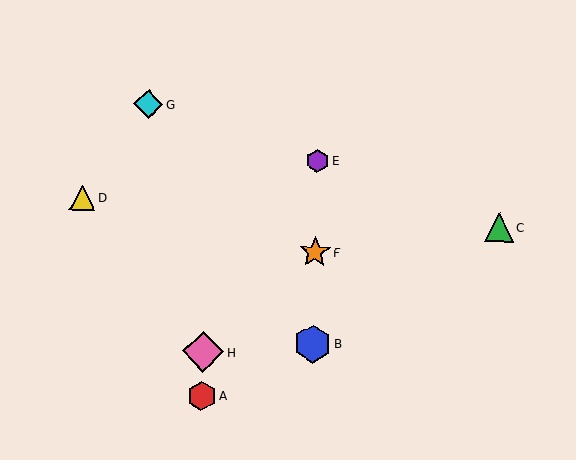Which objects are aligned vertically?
Objects B, E, F are aligned vertically.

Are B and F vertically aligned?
Yes, both are at x≈312.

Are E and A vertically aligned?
No, E is at x≈317 and A is at x≈202.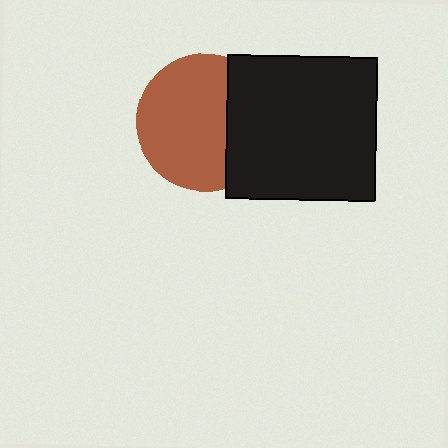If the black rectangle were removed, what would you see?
You would see the complete brown circle.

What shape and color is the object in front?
The object in front is a black rectangle.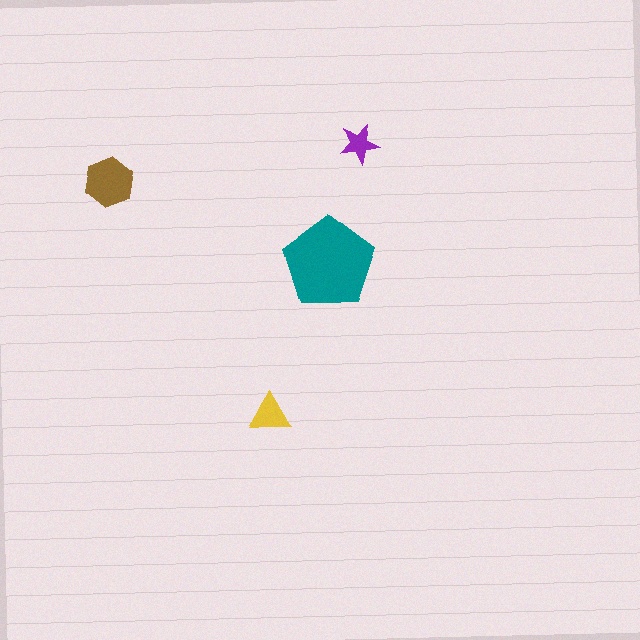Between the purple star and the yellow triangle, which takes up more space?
The yellow triangle.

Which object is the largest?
The teal pentagon.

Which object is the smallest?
The purple star.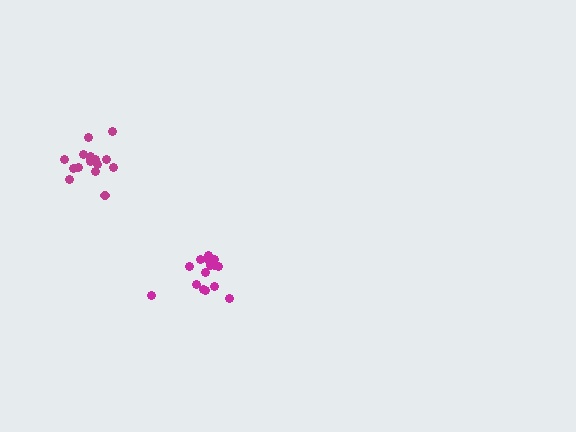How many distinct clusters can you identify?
There are 2 distinct clusters.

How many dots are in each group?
Group 1: 15 dots, Group 2: 17 dots (32 total).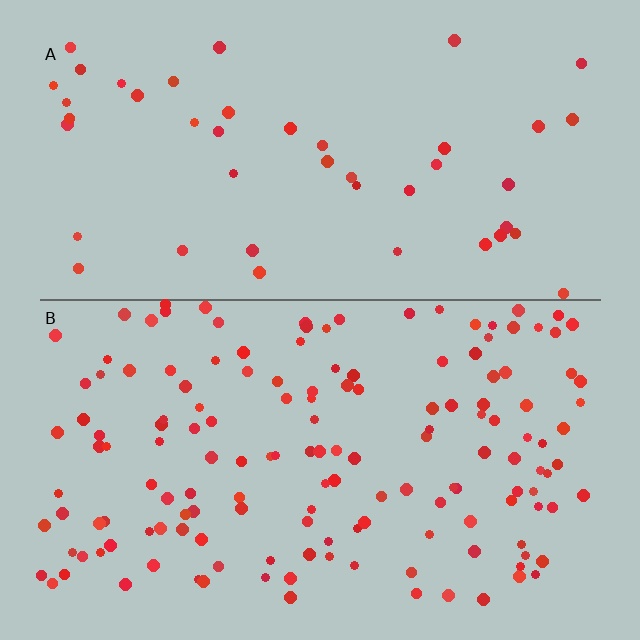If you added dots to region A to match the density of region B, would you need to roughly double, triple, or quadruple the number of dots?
Approximately triple.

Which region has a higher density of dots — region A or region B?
B (the bottom).